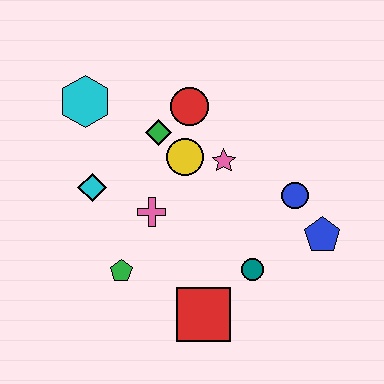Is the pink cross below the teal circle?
No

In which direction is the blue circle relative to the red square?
The blue circle is above the red square.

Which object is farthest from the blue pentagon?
The cyan hexagon is farthest from the blue pentagon.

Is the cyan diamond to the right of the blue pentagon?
No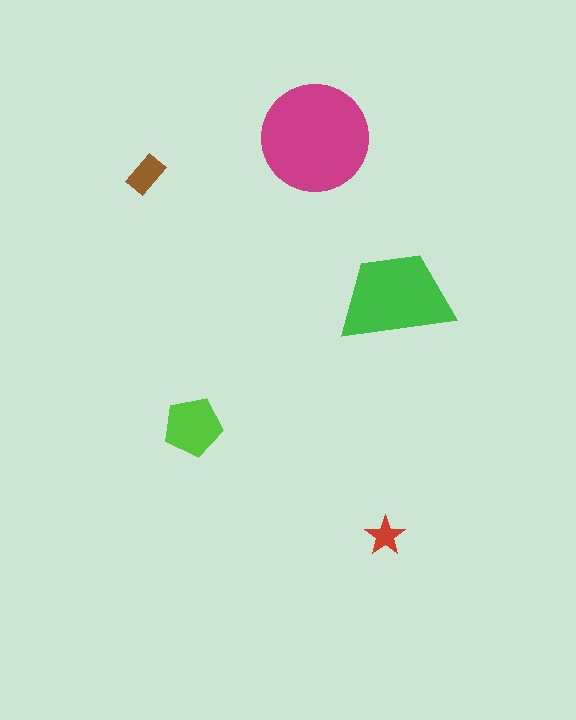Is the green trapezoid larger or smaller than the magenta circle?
Smaller.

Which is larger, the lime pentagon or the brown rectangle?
The lime pentagon.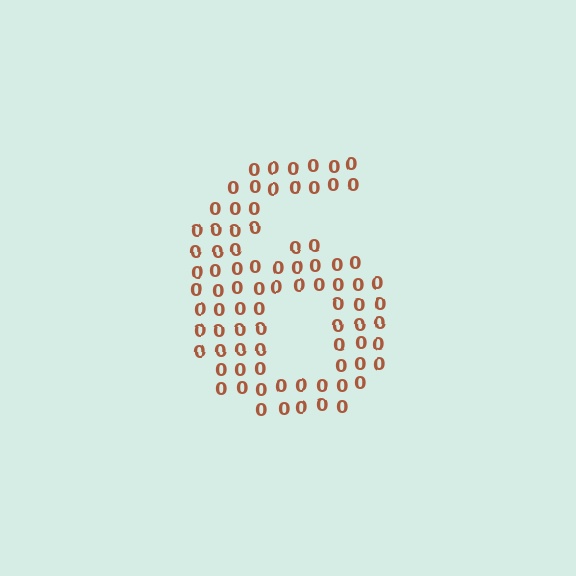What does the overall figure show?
The overall figure shows the digit 6.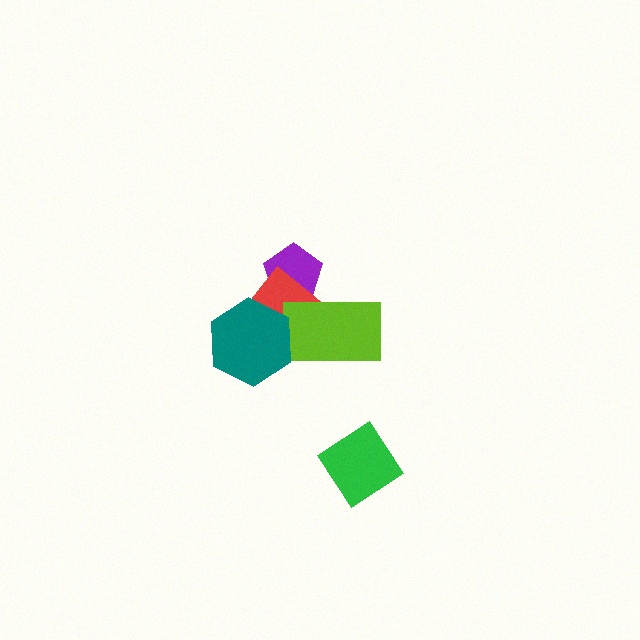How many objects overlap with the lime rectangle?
3 objects overlap with the lime rectangle.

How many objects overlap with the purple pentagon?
2 objects overlap with the purple pentagon.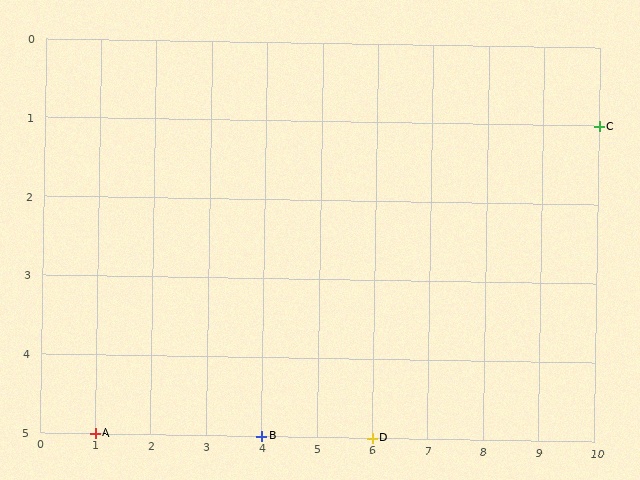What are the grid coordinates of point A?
Point A is at grid coordinates (1, 5).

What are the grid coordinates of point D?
Point D is at grid coordinates (6, 5).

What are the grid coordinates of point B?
Point B is at grid coordinates (4, 5).